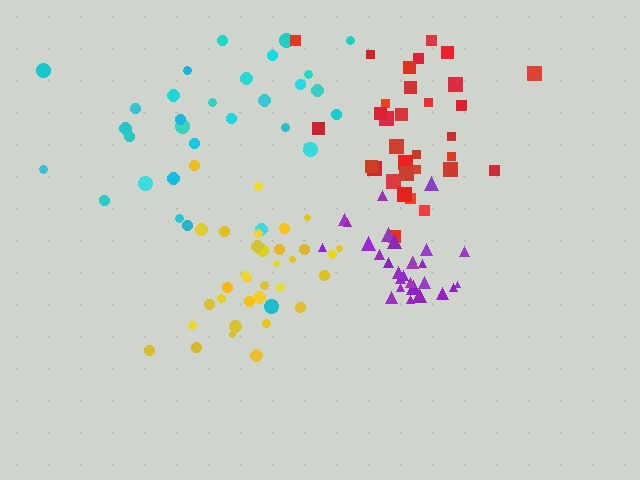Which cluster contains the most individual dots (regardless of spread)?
Yellow (33).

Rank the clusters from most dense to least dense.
purple, yellow, red, cyan.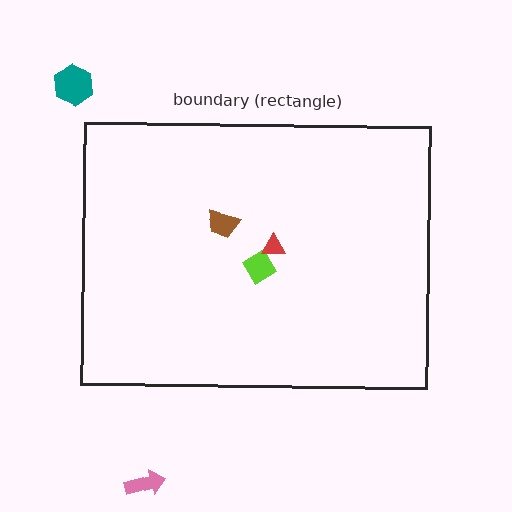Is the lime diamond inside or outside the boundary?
Inside.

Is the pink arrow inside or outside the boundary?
Outside.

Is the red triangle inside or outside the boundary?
Inside.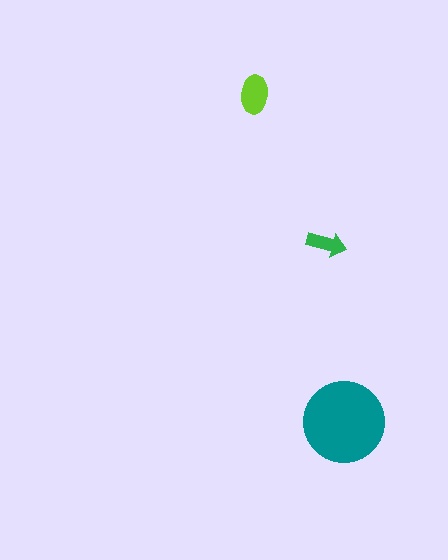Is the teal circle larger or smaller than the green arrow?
Larger.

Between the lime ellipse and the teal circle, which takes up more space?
The teal circle.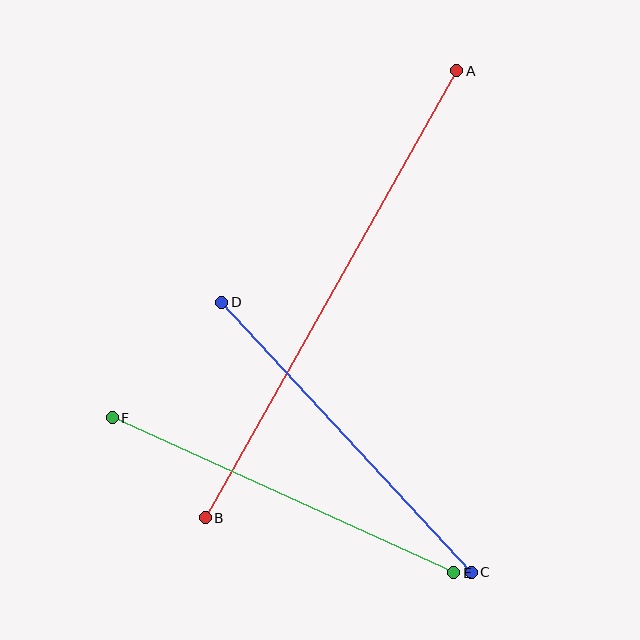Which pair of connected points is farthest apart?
Points A and B are farthest apart.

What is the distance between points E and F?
The distance is approximately 375 pixels.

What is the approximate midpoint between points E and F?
The midpoint is at approximately (283, 495) pixels.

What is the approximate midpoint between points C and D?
The midpoint is at approximately (347, 437) pixels.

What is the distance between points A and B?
The distance is approximately 513 pixels.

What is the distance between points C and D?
The distance is approximately 368 pixels.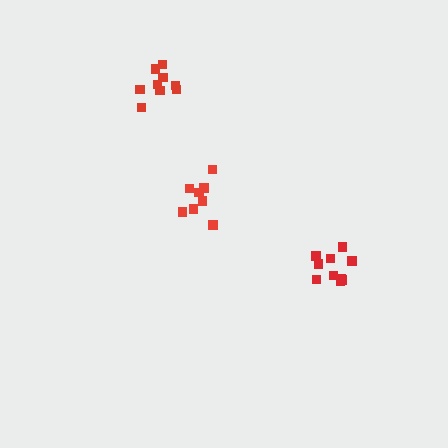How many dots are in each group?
Group 1: 8 dots, Group 2: 10 dots, Group 3: 9 dots (27 total).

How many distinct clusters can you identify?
There are 3 distinct clusters.